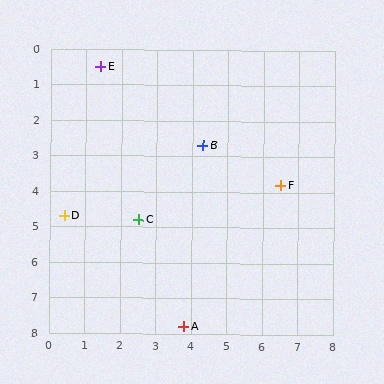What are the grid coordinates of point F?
Point F is at approximately (6.5, 3.8).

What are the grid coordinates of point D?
Point D is at approximately (0.4, 4.7).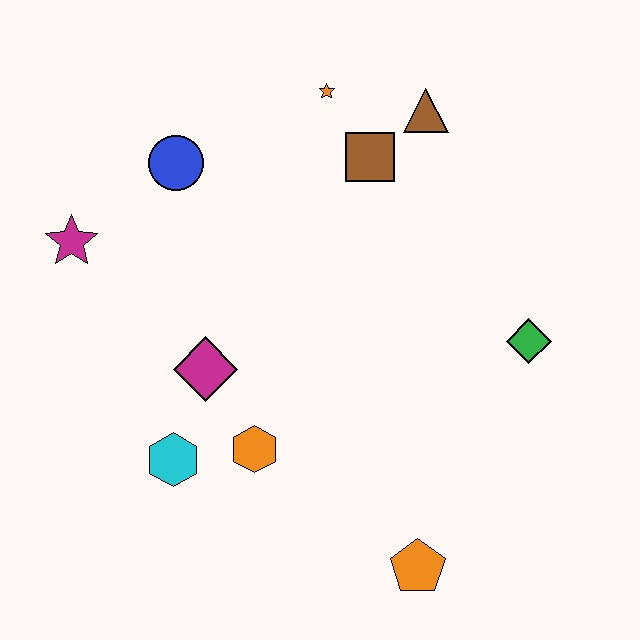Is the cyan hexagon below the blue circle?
Yes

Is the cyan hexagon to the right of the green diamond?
No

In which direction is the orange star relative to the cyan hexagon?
The orange star is above the cyan hexagon.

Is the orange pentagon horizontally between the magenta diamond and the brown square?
No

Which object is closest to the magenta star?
The blue circle is closest to the magenta star.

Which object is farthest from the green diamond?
The magenta star is farthest from the green diamond.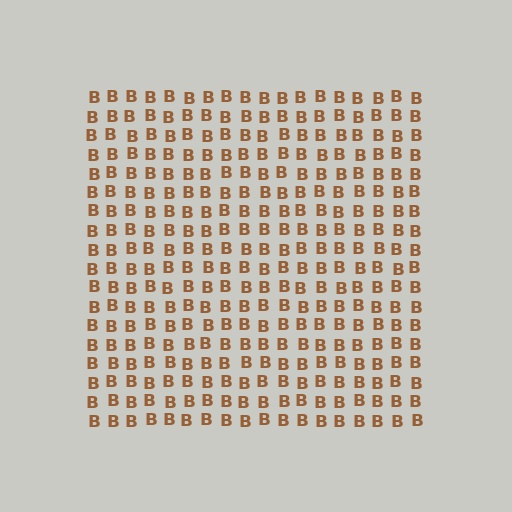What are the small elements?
The small elements are letter B's.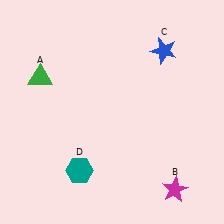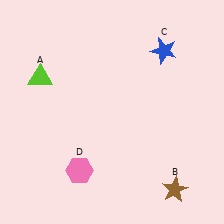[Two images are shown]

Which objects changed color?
A changed from green to lime. B changed from magenta to brown. D changed from teal to pink.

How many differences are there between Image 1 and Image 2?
There are 3 differences between the two images.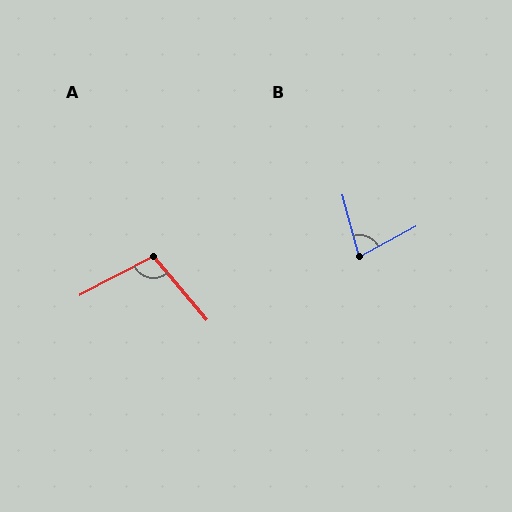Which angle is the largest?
A, at approximately 102 degrees.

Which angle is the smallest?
B, at approximately 77 degrees.